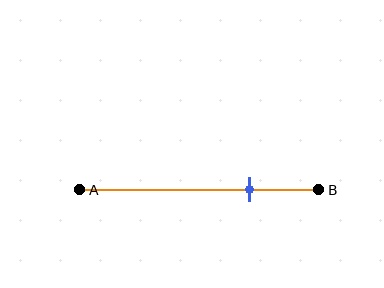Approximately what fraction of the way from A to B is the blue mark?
The blue mark is approximately 70% of the way from A to B.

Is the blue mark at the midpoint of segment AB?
No, the mark is at about 70% from A, not at the 50% midpoint.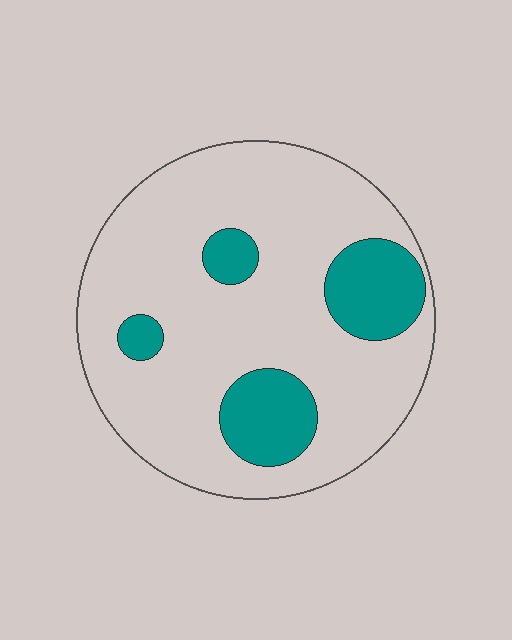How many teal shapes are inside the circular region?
4.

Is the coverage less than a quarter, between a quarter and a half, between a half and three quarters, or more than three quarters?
Less than a quarter.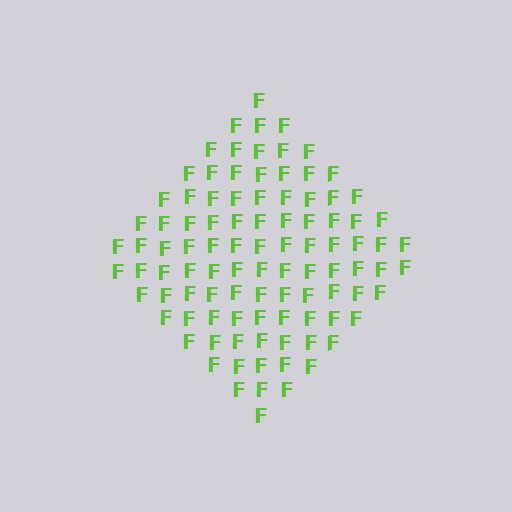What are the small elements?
The small elements are letter F's.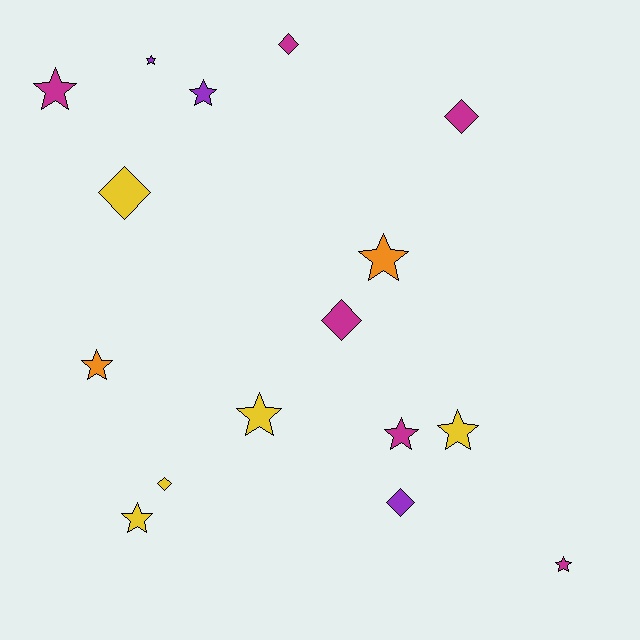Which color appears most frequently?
Magenta, with 6 objects.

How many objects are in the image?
There are 16 objects.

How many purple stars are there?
There are 2 purple stars.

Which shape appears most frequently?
Star, with 10 objects.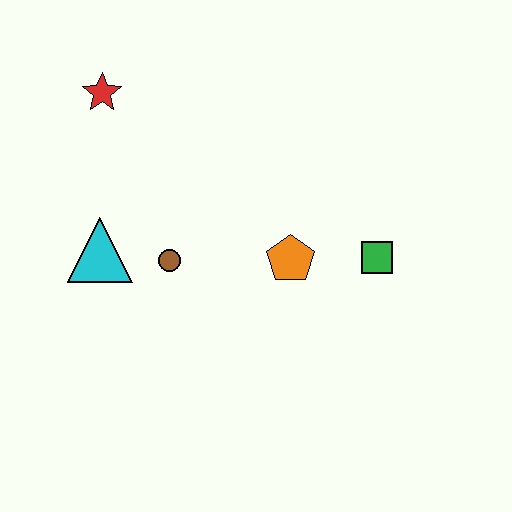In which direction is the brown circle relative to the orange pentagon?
The brown circle is to the left of the orange pentagon.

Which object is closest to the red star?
The cyan triangle is closest to the red star.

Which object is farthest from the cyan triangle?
The green square is farthest from the cyan triangle.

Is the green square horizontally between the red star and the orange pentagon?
No